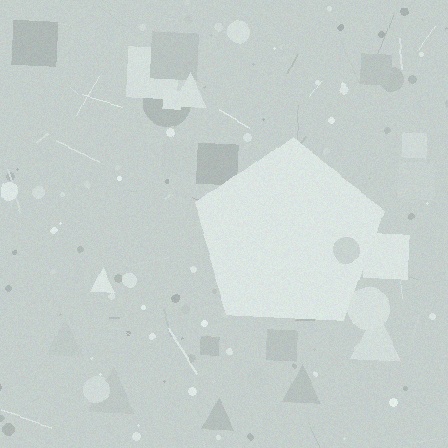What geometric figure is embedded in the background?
A pentagon is embedded in the background.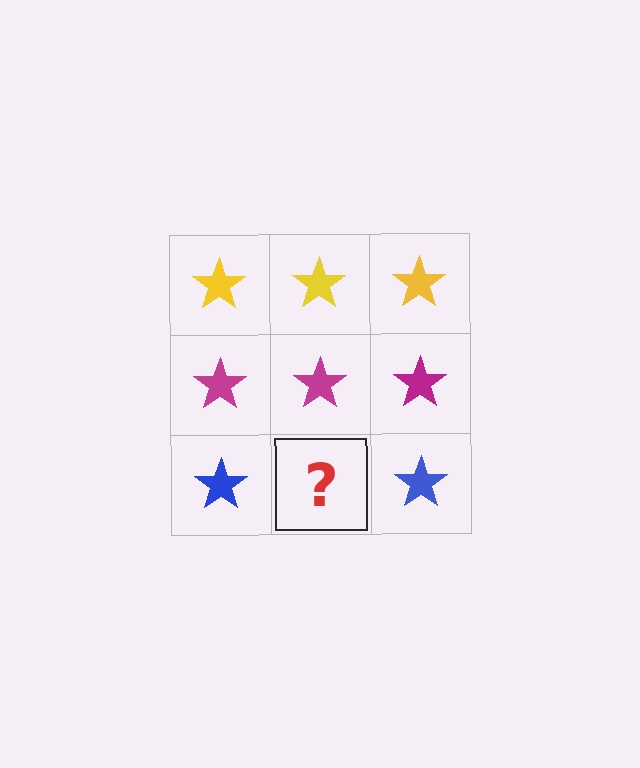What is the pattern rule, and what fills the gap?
The rule is that each row has a consistent color. The gap should be filled with a blue star.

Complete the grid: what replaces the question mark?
The question mark should be replaced with a blue star.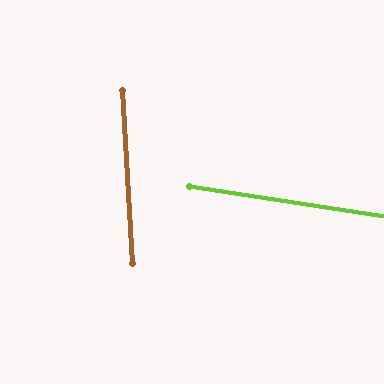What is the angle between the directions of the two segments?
Approximately 78 degrees.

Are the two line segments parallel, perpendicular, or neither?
Neither parallel nor perpendicular — they differ by about 78°.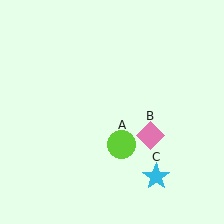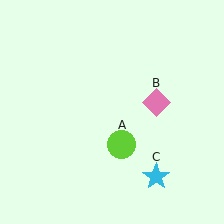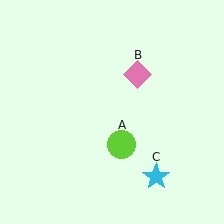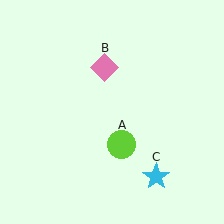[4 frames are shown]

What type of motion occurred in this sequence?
The pink diamond (object B) rotated counterclockwise around the center of the scene.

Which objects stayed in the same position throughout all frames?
Lime circle (object A) and cyan star (object C) remained stationary.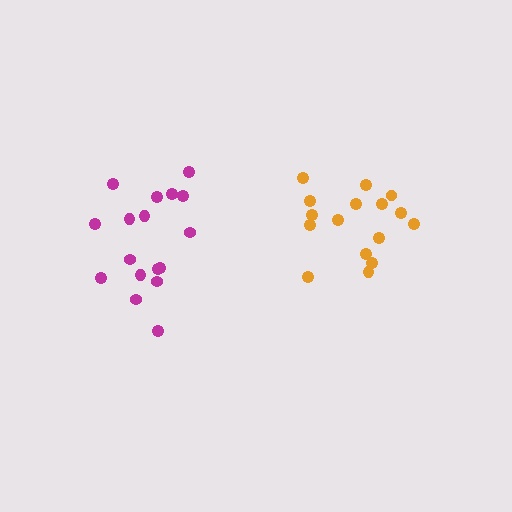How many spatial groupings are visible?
There are 2 spatial groupings.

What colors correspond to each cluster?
The clusters are colored: orange, magenta.